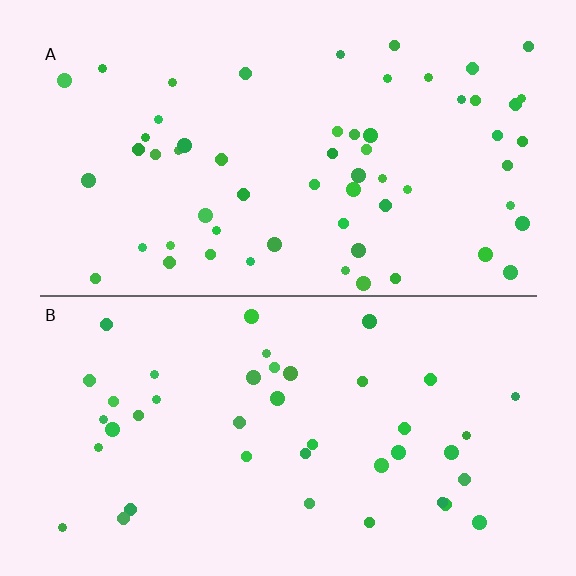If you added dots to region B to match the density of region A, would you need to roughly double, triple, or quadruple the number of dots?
Approximately double.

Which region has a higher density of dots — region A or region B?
A (the top).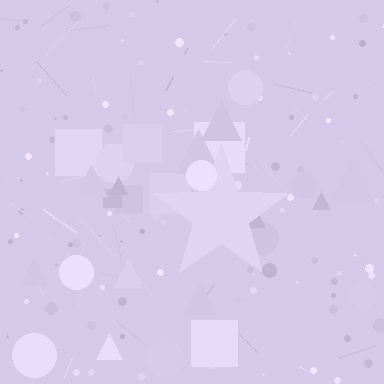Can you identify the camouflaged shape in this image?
The camouflaged shape is a star.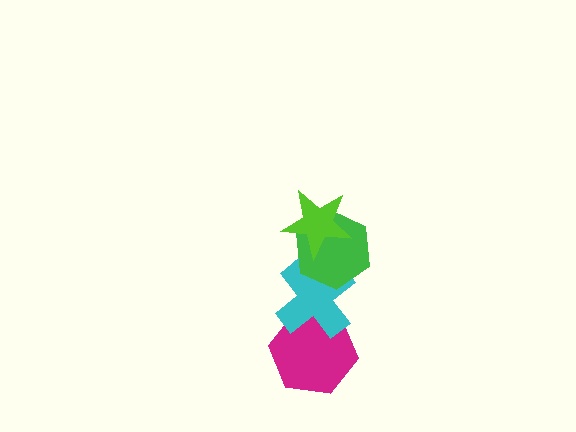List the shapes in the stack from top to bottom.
From top to bottom: the lime star, the green hexagon, the cyan cross, the magenta hexagon.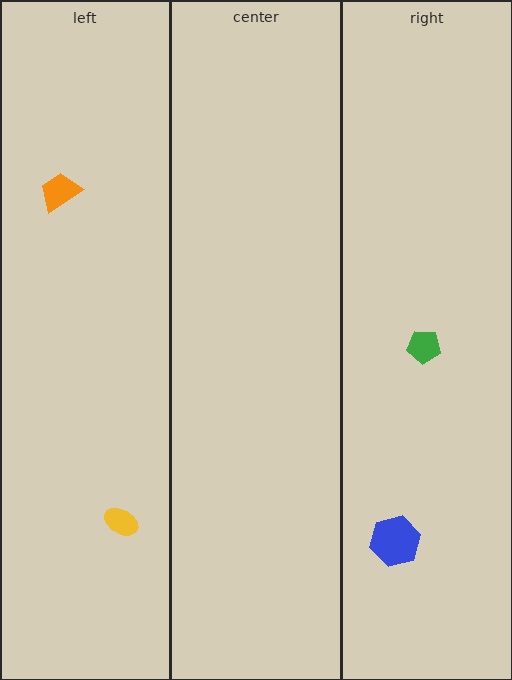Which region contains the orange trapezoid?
The left region.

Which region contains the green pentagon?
The right region.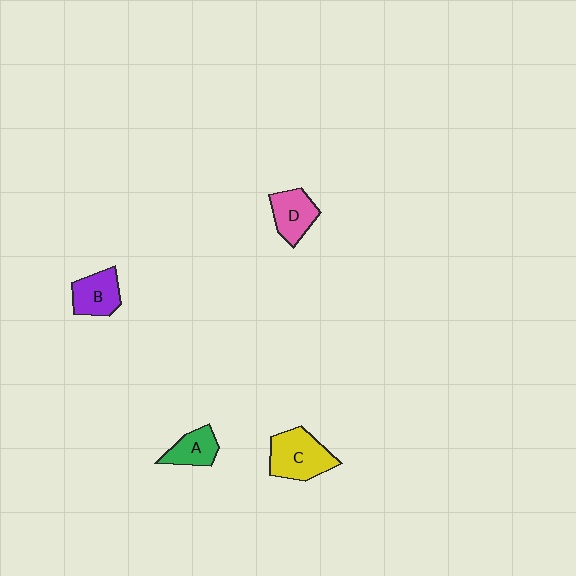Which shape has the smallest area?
Shape A (green).